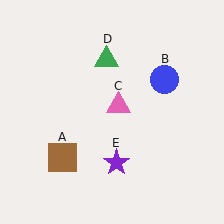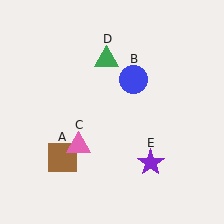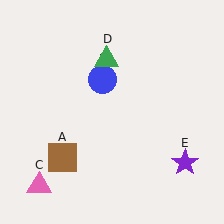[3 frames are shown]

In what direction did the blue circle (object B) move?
The blue circle (object B) moved left.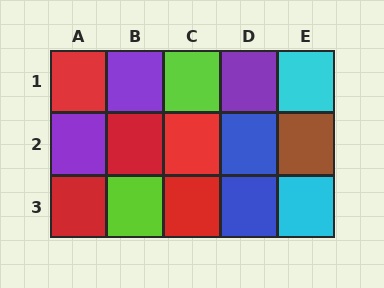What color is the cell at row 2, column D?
Blue.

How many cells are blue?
2 cells are blue.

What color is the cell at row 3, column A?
Red.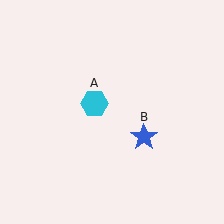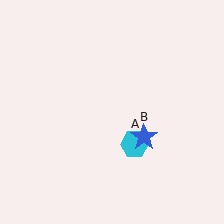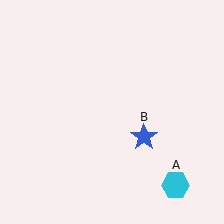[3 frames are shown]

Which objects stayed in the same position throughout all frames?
Blue star (object B) remained stationary.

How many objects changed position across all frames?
1 object changed position: cyan hexagon (object A).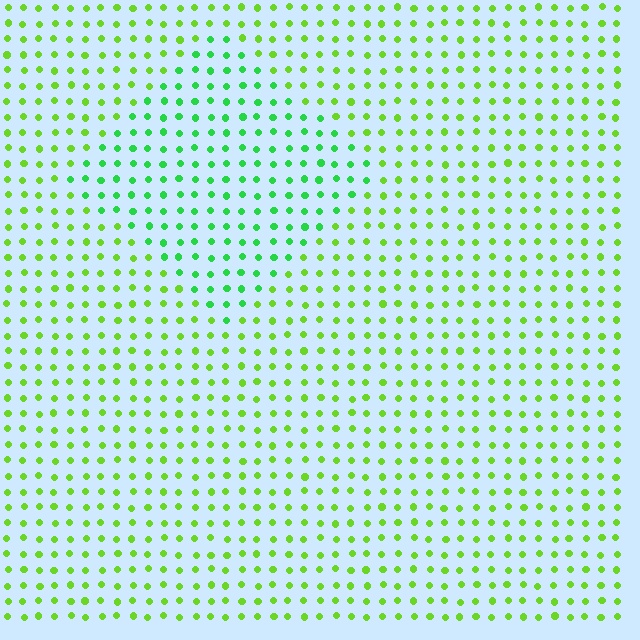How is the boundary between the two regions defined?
The boundary is defined purely by a slight shift in hue (about 34 degrees). Spacing, size, and orientation are identical on both sides.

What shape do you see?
I see a diamond.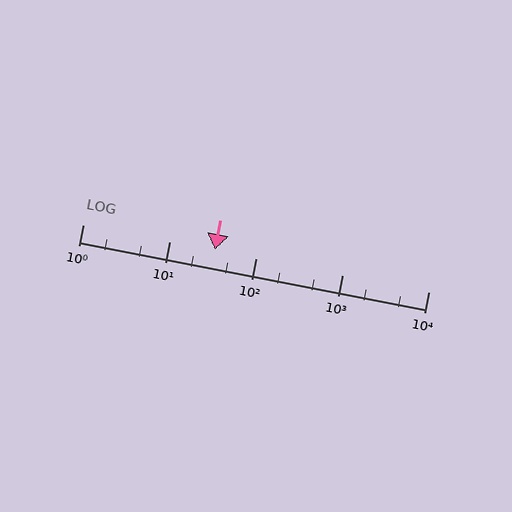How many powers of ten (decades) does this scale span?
The scale spans 4 decades, from 1 to 10000.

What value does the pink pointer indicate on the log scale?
The pointer indicates approximately 34.